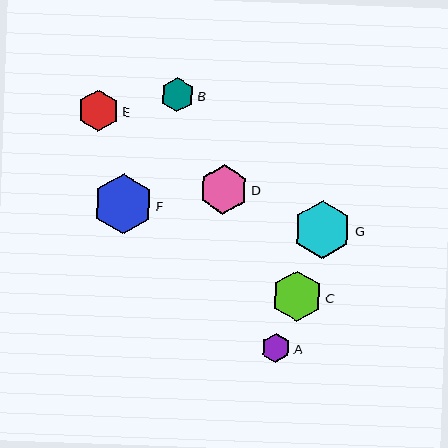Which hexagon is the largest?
Hexagon F is the largest with a size of approximately 59 pixels.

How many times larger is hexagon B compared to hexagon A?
Hexagon B is approximately 1.2 times the size of hexagon A.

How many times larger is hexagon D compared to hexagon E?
Hexagon D is approximately 1.2 times the size of hexagon E.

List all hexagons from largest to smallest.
From largest to smallest: F, G, C, D, E, B, A.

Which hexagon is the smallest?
Hexagon A is the smallest with a size of approximately 29 pixels.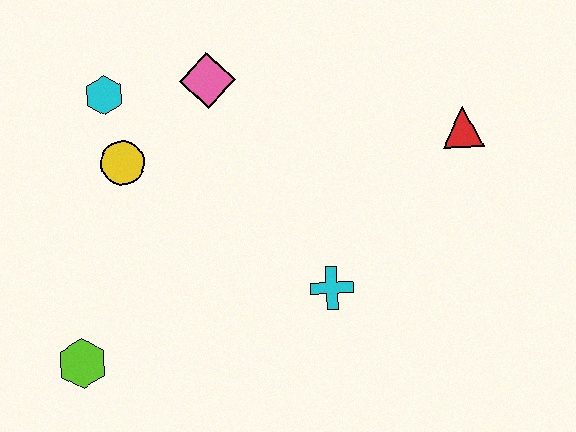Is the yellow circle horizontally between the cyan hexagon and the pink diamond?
Yes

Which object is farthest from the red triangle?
The lime hexagon is farthest from the red triangle.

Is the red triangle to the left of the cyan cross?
No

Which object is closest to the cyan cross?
The red triangle is closest to the cyan cross.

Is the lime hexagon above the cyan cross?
No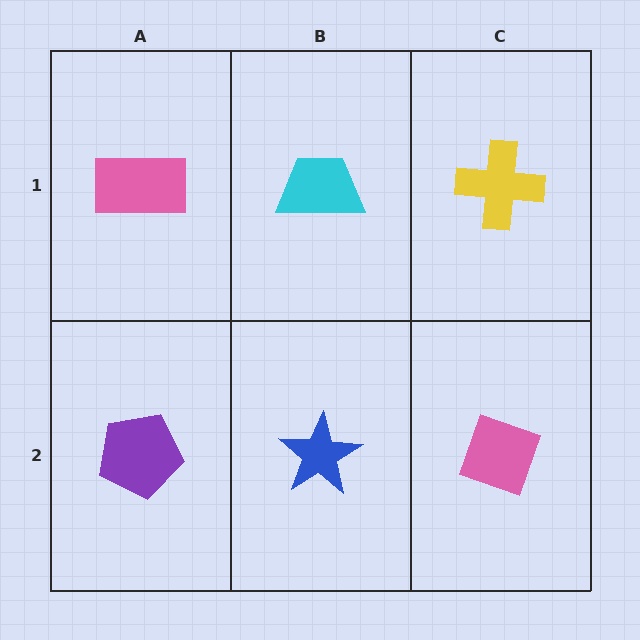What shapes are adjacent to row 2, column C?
A yellow cross (row 1, column C), a blue star (row 2, column B).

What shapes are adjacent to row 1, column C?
A pink diamond (row 2, column C), a cyan trapezoid (row 1, column B).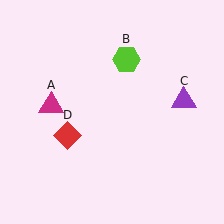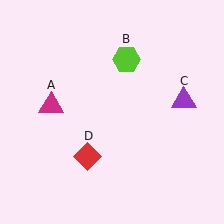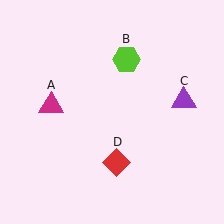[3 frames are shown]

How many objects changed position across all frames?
1 object changed position: red diamond (object D).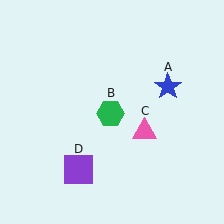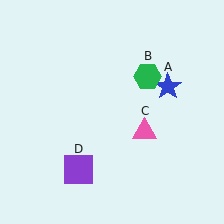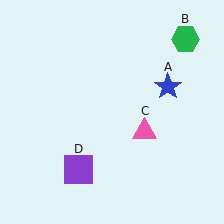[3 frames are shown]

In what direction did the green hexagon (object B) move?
The green hexagon (object B) moved up and to the right.